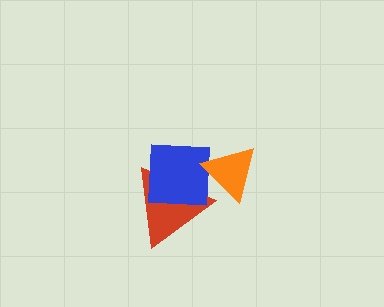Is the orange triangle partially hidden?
No, no other shape covers it.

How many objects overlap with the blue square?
2 objects overlap with the blue square.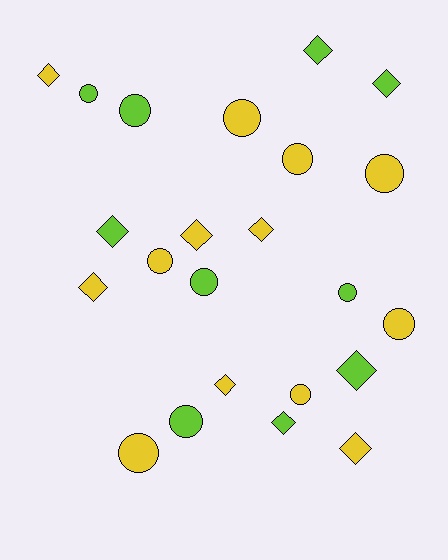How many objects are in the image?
There are 23 objects.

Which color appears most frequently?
Yellow, with 13 objects.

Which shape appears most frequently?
Circle, with 12 objects.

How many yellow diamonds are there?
There are 6 yellow diamonds.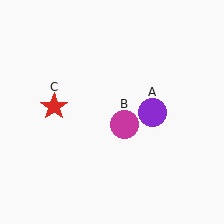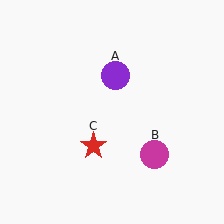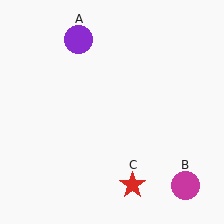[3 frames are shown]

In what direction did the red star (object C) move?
The red star (object C) moved down and to the right.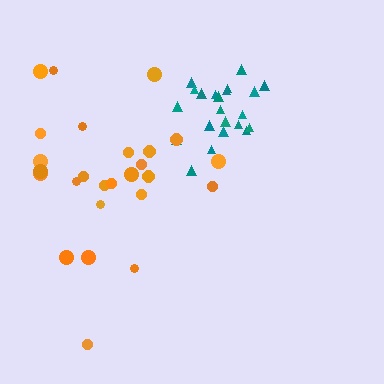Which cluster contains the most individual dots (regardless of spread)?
Orange (26).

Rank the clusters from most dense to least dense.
teal, orange.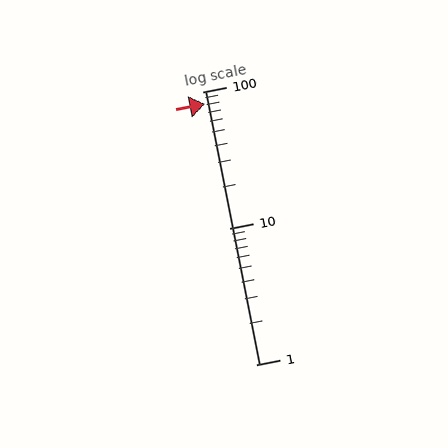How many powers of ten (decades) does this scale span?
The scale spans 2 decades, from 1 to 100.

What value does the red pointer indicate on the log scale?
The pointer indicates approximately 81.